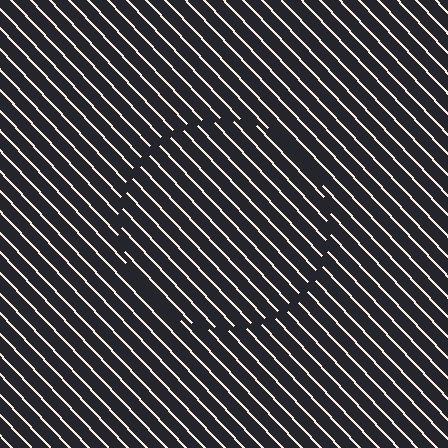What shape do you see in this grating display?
An illusory circle. The interior of the shape contains the same grating, shifted by half a period — the contour is defined by the phase discontinuity where line-ends from the inner and outer gratings abut.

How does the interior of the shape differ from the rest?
The interior of the shape contains the same grating, shifted by half a period — the contour is defined by the phase discontinuity where line-ends from the inner and outer gratings abut.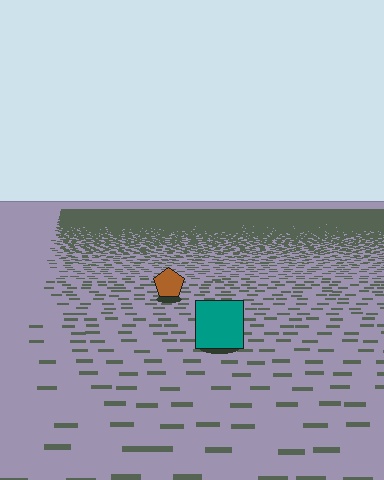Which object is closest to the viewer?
The teal square is closest. The texture marks near it are larger and more spread out.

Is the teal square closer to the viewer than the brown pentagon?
Yes. The teal square is closer — you can tell from the texture gradient: the ground texture is coarser near it.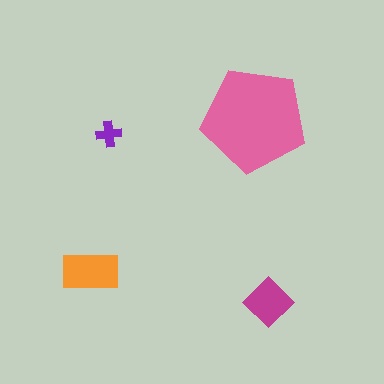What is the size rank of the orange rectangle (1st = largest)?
2nd.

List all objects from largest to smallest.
The pink pentagon, the orange rectangle, the magenta diamond, the purple cross.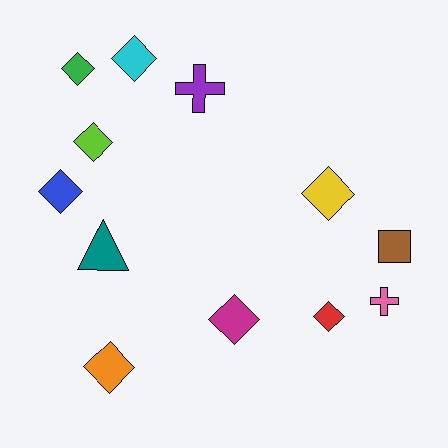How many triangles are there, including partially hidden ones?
There is 1 triangle.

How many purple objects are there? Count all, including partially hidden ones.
There is 1 purple object.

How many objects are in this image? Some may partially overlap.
There are 12 objects.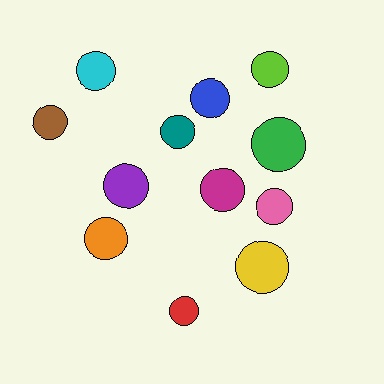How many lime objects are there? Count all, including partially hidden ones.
There is 1 lime object.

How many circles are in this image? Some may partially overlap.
There are 12 circles.